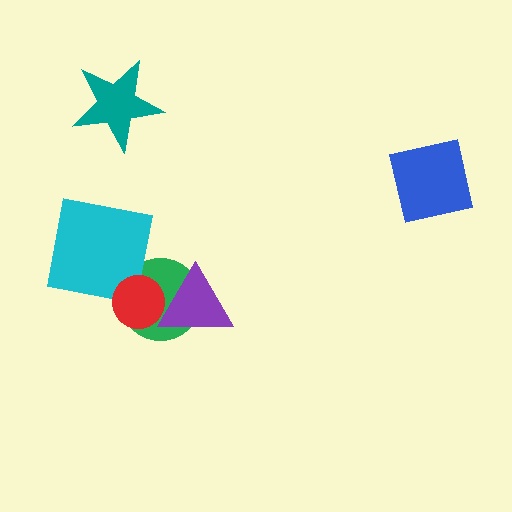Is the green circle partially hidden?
Yes, it is partially covered by another shape.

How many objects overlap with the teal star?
0 objects overlap with the teal star.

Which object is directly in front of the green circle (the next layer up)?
The purple triangle is directly in front of the green circle.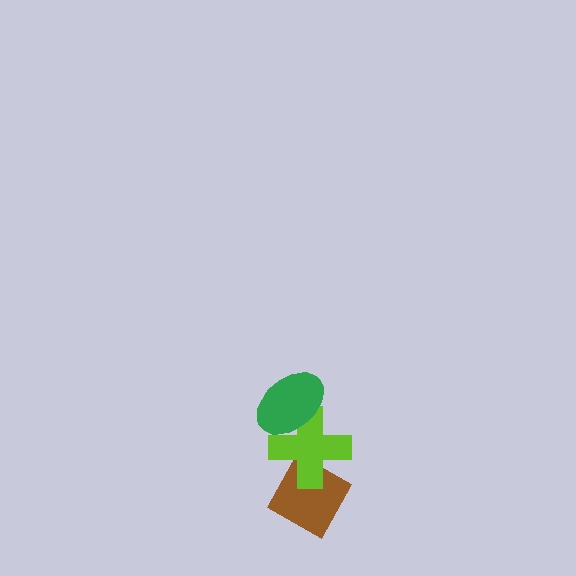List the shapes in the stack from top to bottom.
From top to bottom: the green ellipse, the lime cross, the brown diamond.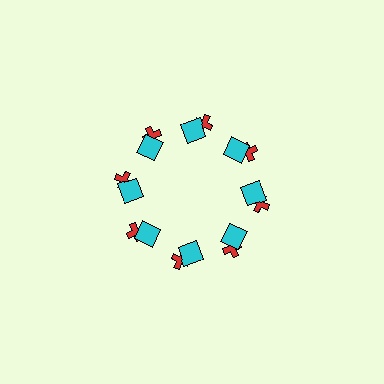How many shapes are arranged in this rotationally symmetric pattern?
There are 16 shapes, arranged in 8 groups of 2.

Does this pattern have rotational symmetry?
Yes, this pattern has 8-fold rotational symmetry. It looks the same after rotating 45 degrees around the center.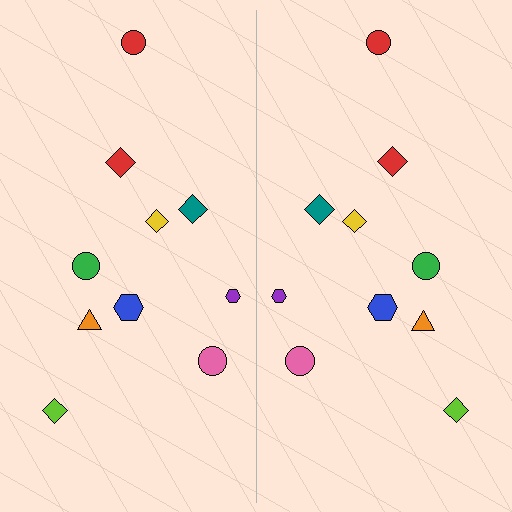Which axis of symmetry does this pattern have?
The pattern has a vertical axis of symmetry running through the center of the image.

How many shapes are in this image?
There are 20 shapes in this image.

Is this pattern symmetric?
Yes, this pattern has bilateral (reflection) symmetry.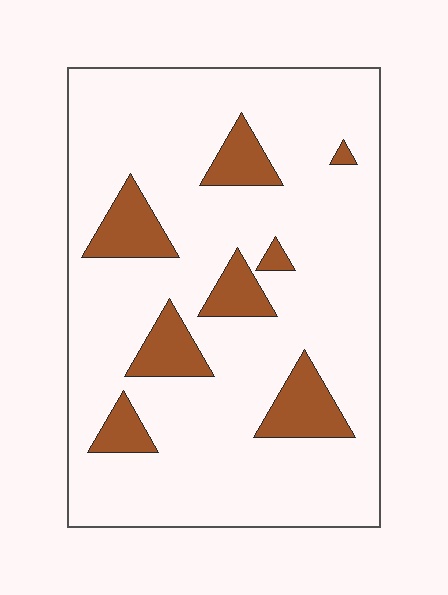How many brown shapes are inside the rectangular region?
8.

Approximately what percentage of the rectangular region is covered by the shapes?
Approximately 15%.